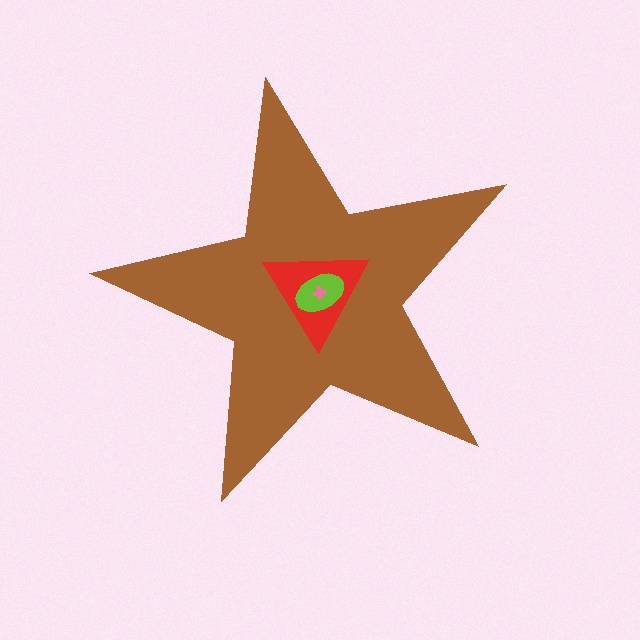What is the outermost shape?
The brown star.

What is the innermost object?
The pink cross.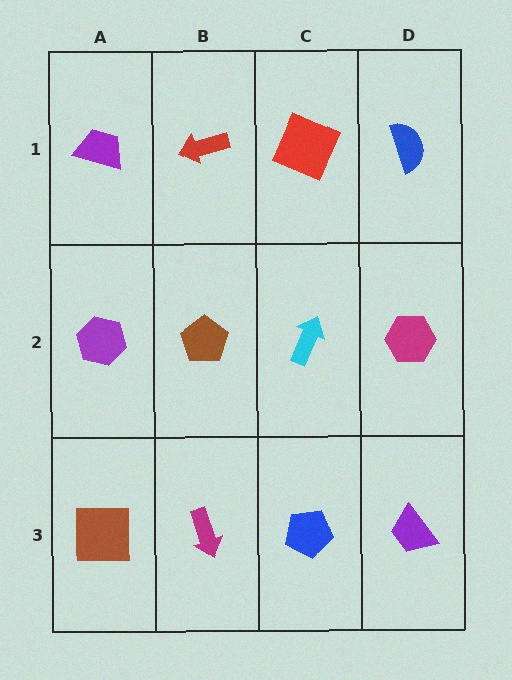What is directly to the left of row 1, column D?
A red square.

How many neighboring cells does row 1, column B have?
3.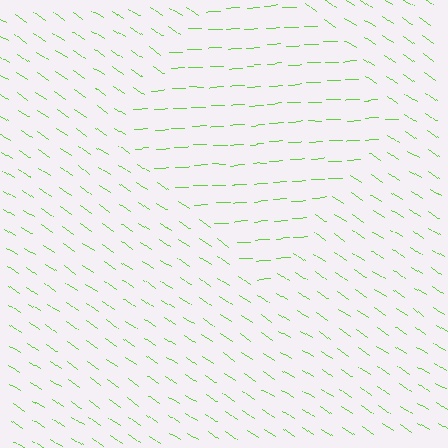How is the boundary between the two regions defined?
The boundary is defined purely by a change in line orientation (approximately 36 degrees difference). All lines are the same color and thickness.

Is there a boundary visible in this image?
Yes, there is a texture boundary formed by a change in line orientation.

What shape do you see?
I see a diamond.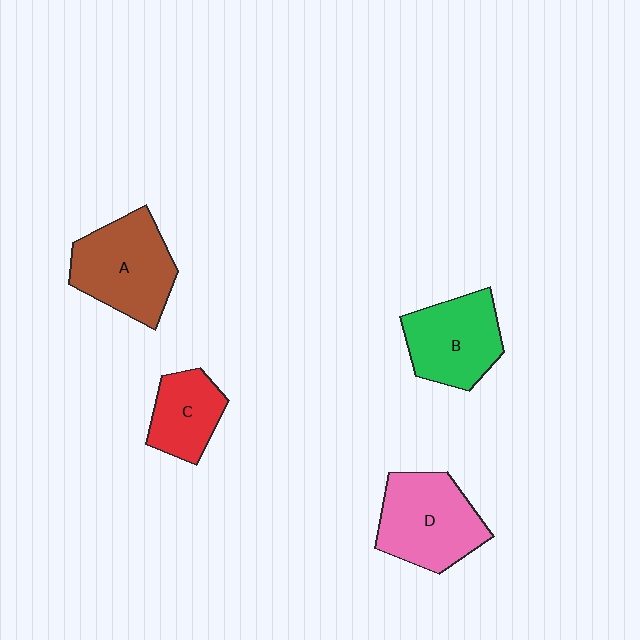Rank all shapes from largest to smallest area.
From largest to smallest: A (brown), D (pink), B (green), C (red).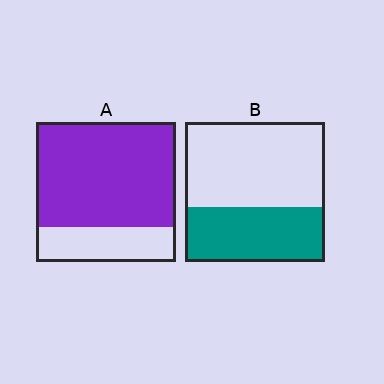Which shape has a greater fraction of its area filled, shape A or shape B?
Shape A.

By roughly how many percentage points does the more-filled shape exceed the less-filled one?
By roughly 35 percentage points (A over B).